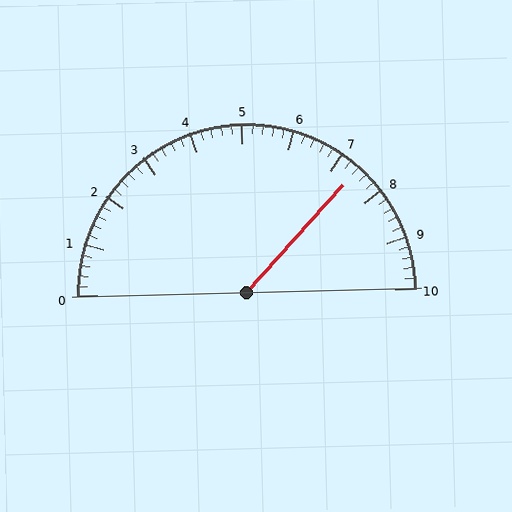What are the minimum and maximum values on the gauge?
The gauge ranges from 0 to 10.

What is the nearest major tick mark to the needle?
The nearest major tick mark is 7.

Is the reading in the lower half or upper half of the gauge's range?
The reading is in the upper half of the range (0 to 10).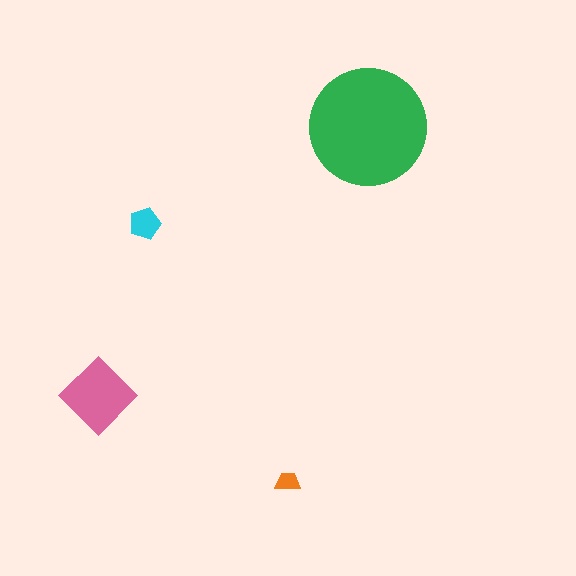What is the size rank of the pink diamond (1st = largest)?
2nd.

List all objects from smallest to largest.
The orange trapezoid, the cyan pentagon, the pink diamond, the green circle.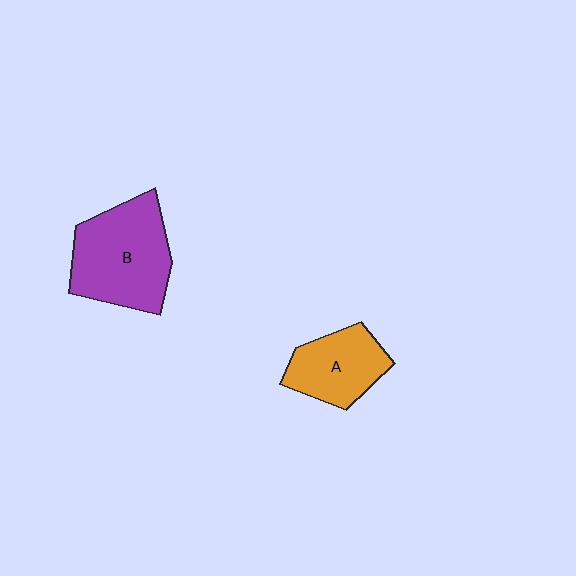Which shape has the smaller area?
Shape A (orange).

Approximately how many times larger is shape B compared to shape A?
Approximately 1.5 times.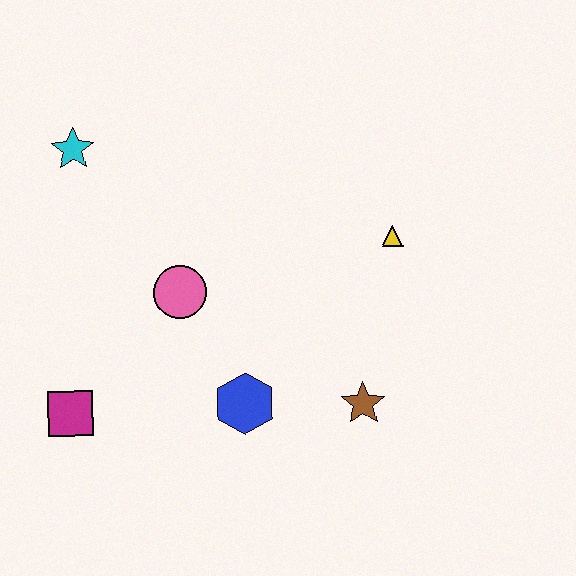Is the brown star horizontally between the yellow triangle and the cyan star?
Yes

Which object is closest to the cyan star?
The pink circle is closest to the cyan star.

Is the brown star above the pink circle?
No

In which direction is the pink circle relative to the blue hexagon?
The pink circle is above the blue hexagon.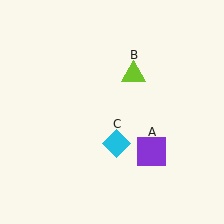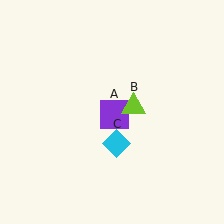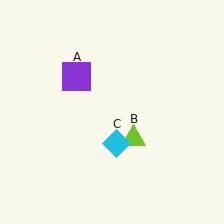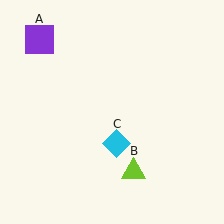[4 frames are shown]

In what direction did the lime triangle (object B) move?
The lime triangle (object B) moved down.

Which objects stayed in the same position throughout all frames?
Cyan diamond (object C) remained stationary.